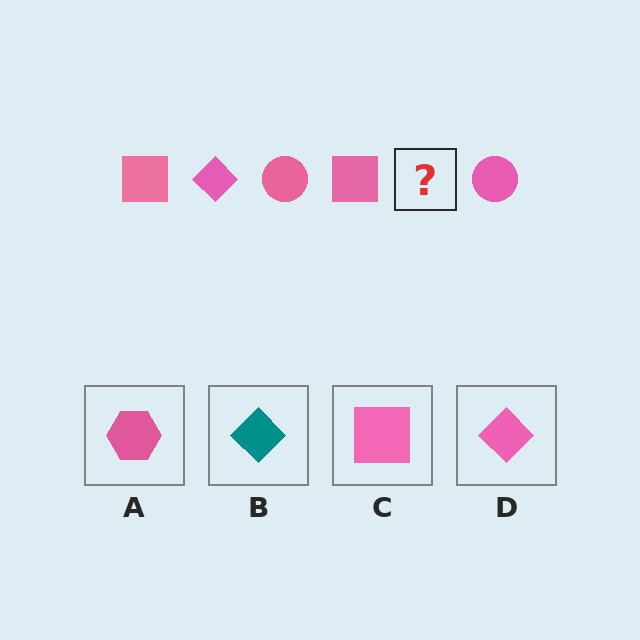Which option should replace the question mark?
Option D.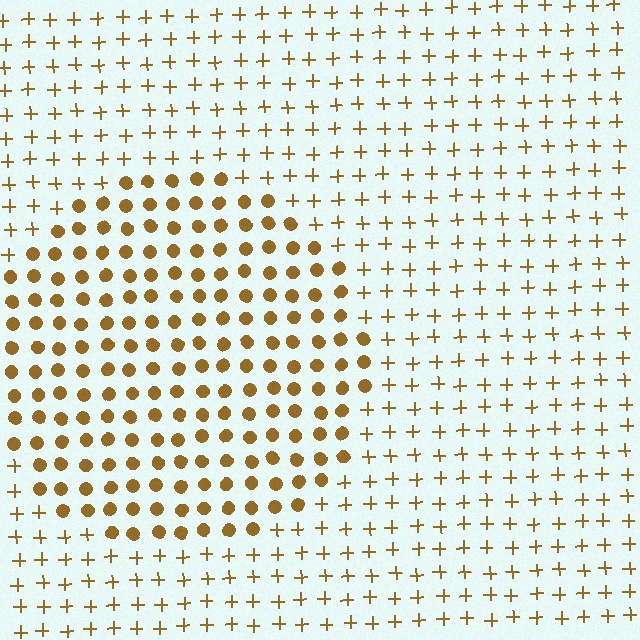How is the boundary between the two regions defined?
The boundary is defined by a change in element shape: circles inside vs. plus signs outside. All elements share the same color and spacing.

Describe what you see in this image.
The image is filled with small brown elements arranged in a uniform grid. A circle-shaped region contains circles, while the surrounding area contains plus signs. The boundary is defined purely by the change in element shape.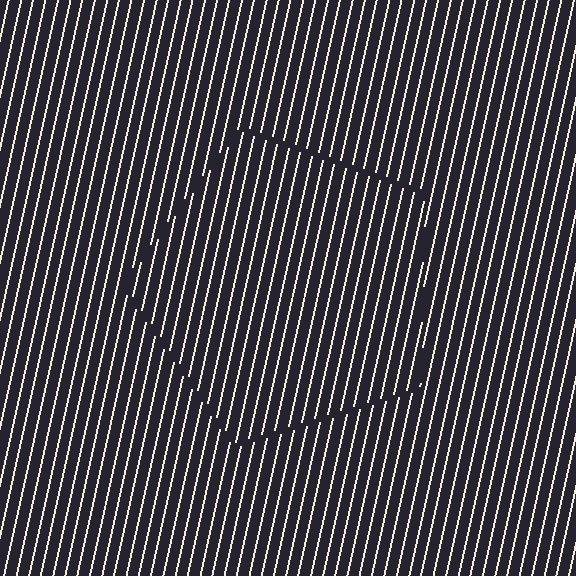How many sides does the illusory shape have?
5 sides — the line-ends trace a pentagon.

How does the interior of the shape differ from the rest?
The interior of the shape contains the same grating, shifted by half a period — the contour is defined by the phase discontinuity where line-ends from the inner and outer gratings abut.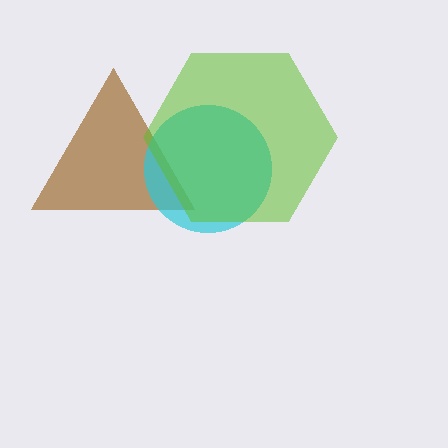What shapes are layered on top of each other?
The layered shapes are: a brown triangle, a cyan circle, a lime hexagon.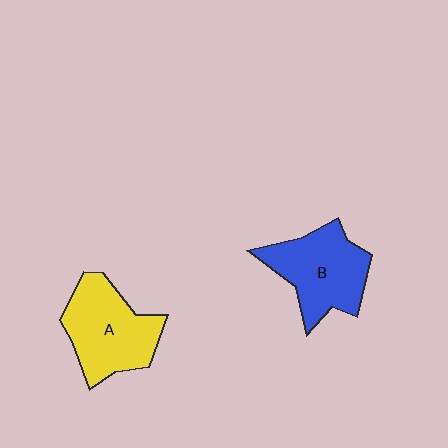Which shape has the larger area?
Shape A (yellow).